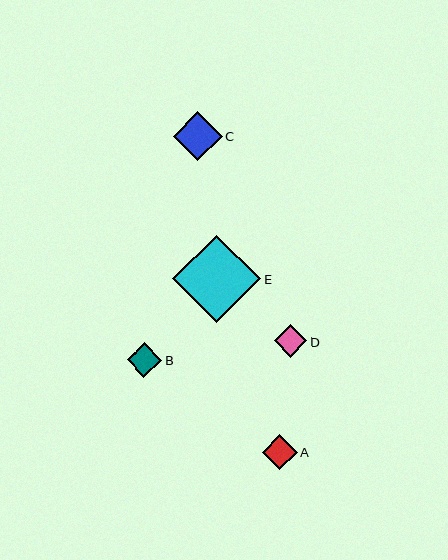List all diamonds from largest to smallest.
From largest to smallest: E, C, A, B, D.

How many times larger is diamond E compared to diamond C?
Diamond E is approximately 1.8 times the size of diamond C.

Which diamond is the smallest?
Diamond D is the smallest with a size of approximately 32 pixels.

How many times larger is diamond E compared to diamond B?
Diamond E is approximately 2.5 times the size of diamond B.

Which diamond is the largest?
Diamond E is the largest with a size of approximately 88 pixels.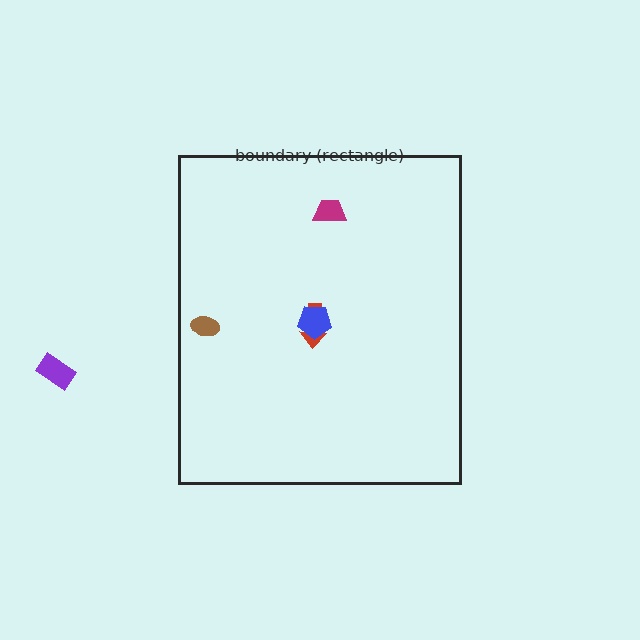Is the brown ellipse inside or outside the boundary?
Inside.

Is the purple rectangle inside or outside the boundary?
Outside.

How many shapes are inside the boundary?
4 inside, 1 outside.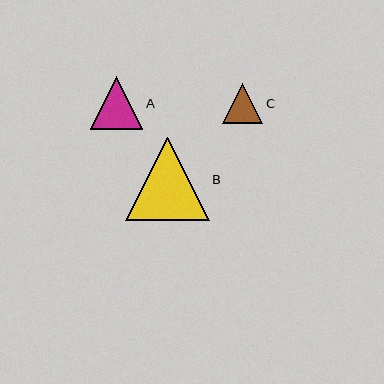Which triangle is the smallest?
Triangle C is the smallest with a size of approximately 40 pixels.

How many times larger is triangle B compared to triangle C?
Triangle B is approximately 2.1 times the size of triangle C.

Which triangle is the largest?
Triangle B is the largest with a size of approximately 84 pixels.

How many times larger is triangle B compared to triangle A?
Triangle B is approximately 1.6 times the size of triangle A.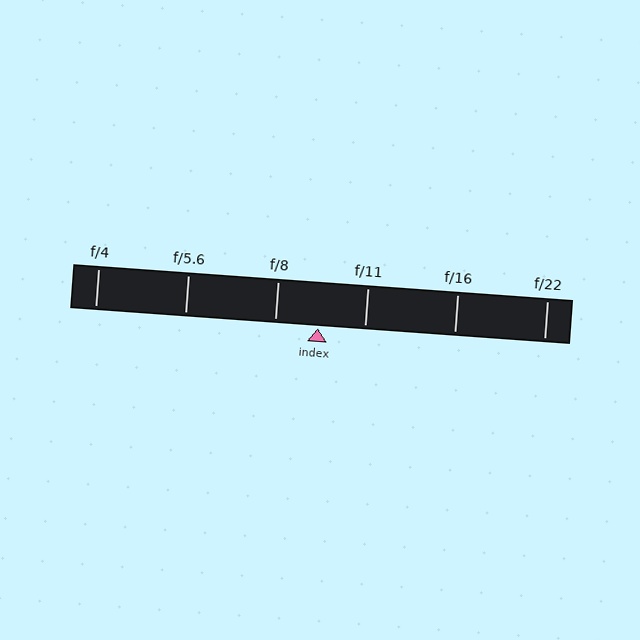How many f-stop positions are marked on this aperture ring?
There are 6 f-stop positions marked.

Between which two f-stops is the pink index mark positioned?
The index mark is between f/8 and f/11.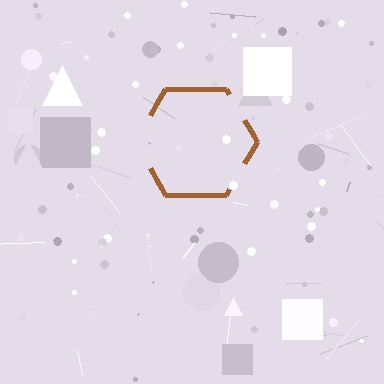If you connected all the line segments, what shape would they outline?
They would outline a hexagon.